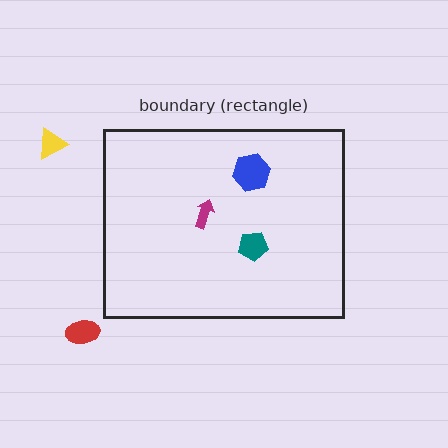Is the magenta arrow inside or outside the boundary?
Inside.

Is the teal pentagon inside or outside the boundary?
Inside.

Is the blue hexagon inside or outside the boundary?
Inside.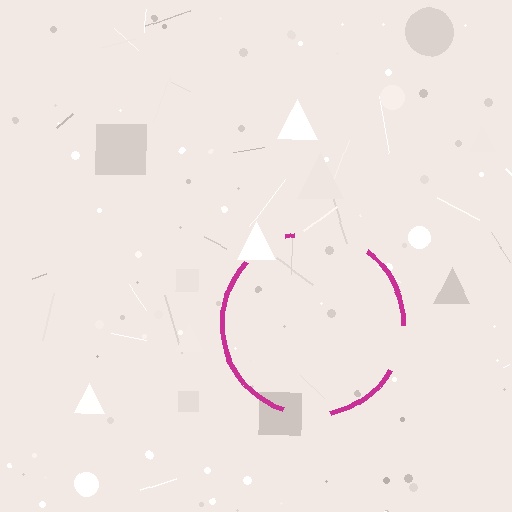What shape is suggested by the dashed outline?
The dashed outline suggests a circle.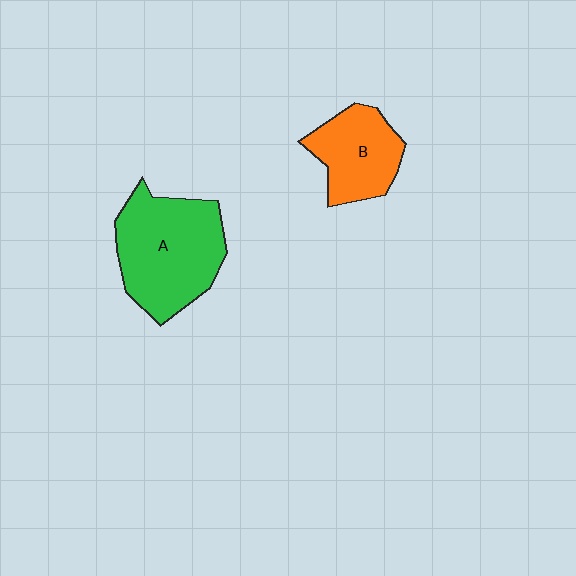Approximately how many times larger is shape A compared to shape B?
Approximately 1.6 times.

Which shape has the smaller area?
Shape B (orange).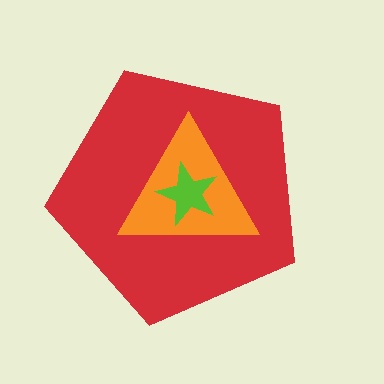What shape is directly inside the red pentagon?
The orange triangle.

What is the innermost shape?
The lime star.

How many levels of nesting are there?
3.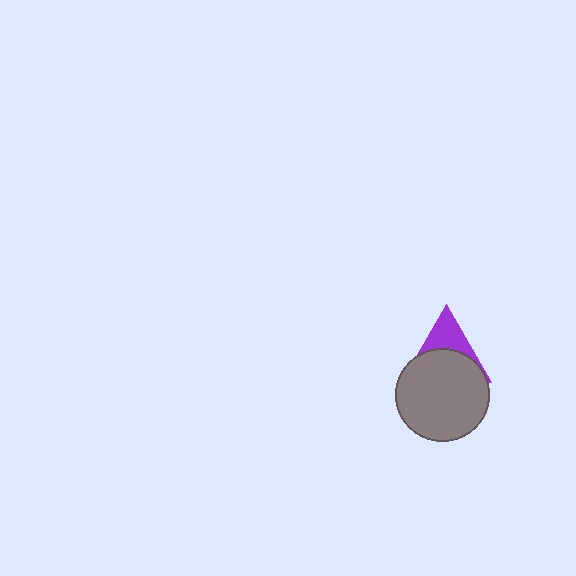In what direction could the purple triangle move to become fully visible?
The purple triangle could move up. That would shift it out from behind the gray circle entirely.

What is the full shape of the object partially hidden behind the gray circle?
The partially hidden object is a purple triangle.